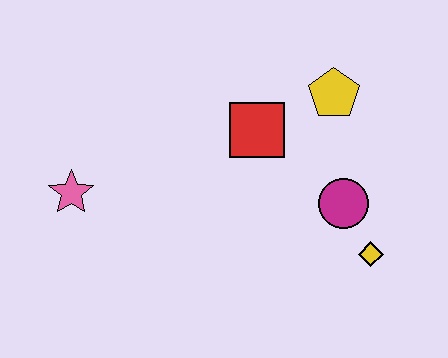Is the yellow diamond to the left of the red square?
No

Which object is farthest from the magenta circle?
The pink star is farthest from the magenta circle.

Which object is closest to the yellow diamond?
The magenta circle is closest to the yellow diamond.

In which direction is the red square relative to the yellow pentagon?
The red square is to the left of the yellow pentagon.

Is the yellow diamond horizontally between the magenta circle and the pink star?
No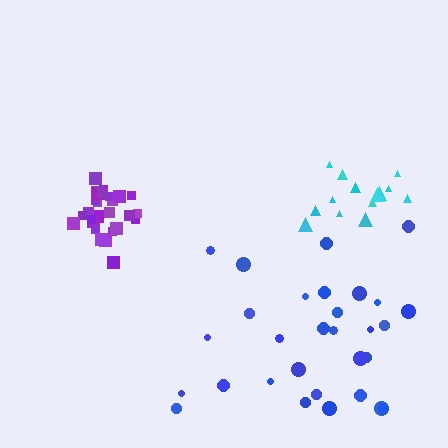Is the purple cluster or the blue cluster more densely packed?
Purple.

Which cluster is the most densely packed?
Purple.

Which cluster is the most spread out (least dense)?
Blue.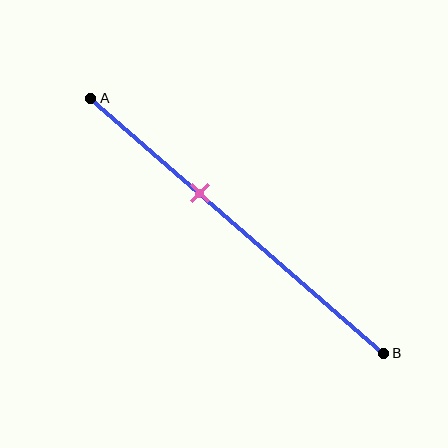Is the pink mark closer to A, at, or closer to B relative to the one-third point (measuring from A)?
The pink mark is closer to point B than the one-third point of segment AB.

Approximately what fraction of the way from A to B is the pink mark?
The pink mark is approximately 35% of the way from A to B.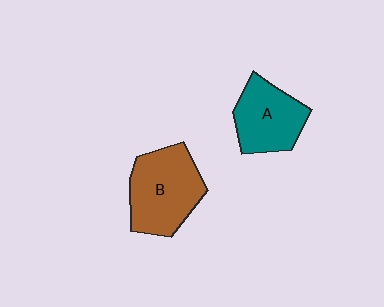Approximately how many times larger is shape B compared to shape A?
Approximately 1.3 times.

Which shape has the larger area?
Shape B (brown).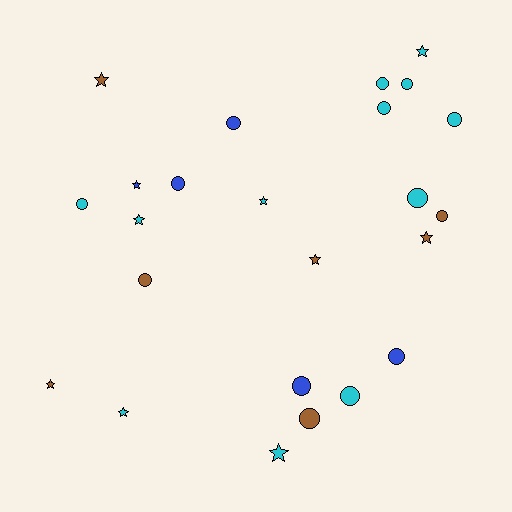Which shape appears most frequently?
Circle, with 14 objects.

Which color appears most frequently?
Cyan, with 12 objects.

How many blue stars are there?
There is 1 blue star.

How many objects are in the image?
There are 24 objects.